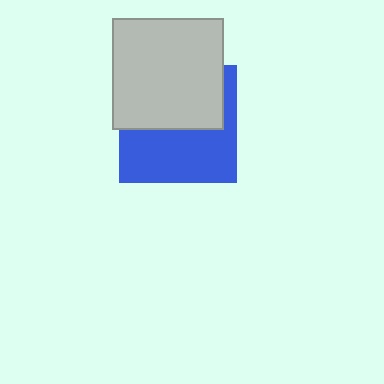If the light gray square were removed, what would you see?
You would see the complete blue square.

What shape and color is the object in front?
The object in front is a light gray square.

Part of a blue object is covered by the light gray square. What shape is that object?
It is a square.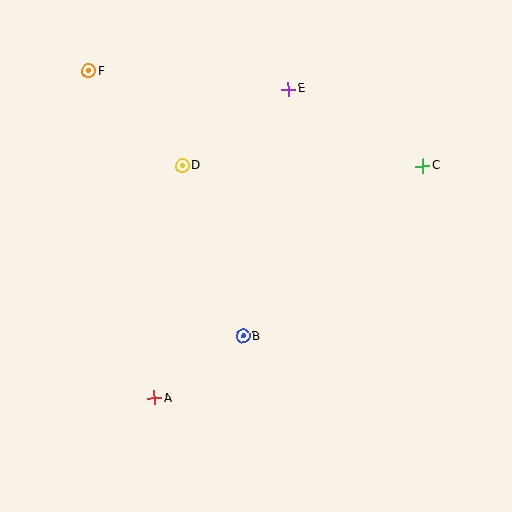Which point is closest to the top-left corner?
Point F is closest to the top-left corner.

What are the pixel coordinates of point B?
Point B is at (243, 336).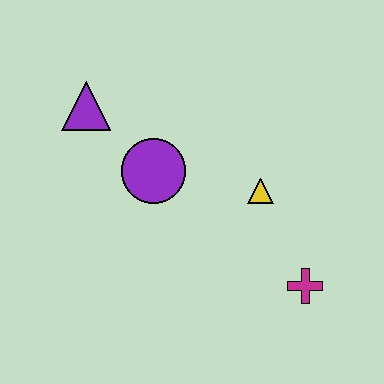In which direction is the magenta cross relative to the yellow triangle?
The magenta cross is below the yellow triangle.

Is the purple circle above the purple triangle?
No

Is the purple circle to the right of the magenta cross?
No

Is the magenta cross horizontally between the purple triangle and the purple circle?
No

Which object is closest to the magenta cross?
The yellow triangle is closest to the magenta cross.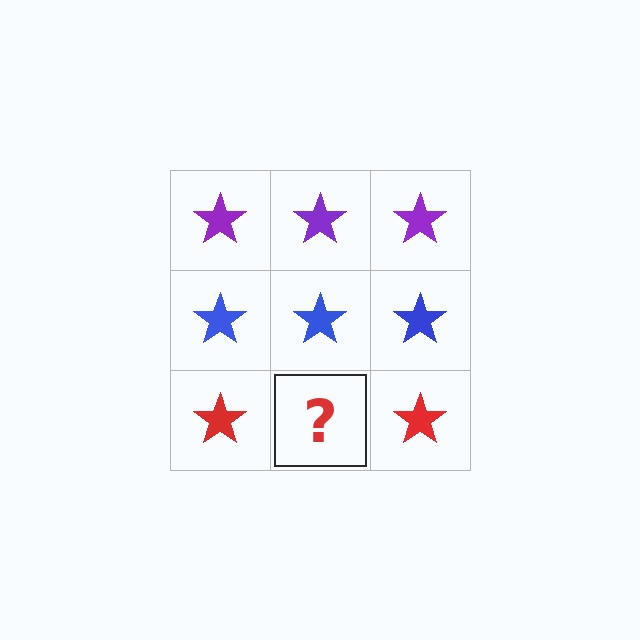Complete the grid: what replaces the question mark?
The question mark should be replaced with a red star.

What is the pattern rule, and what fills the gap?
The rule is that each row has a consistent color. The gap should be filled with a red star.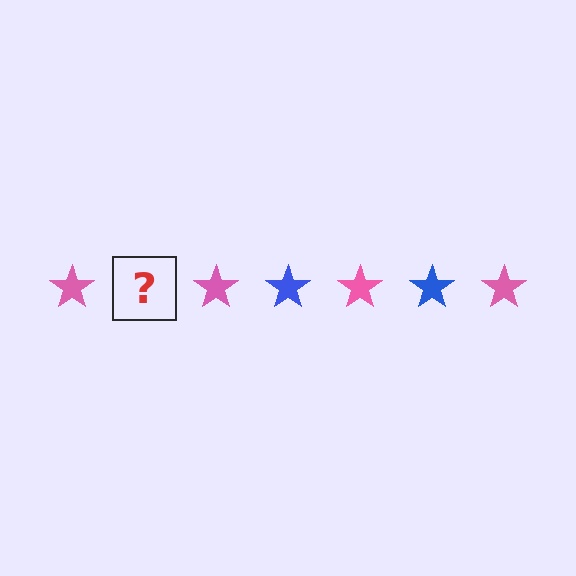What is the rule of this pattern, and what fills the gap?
The rule is that the pattern cycles through pink, blue stars. The gap should be filled with a blue star.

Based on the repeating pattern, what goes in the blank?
The blank should be a blue star.